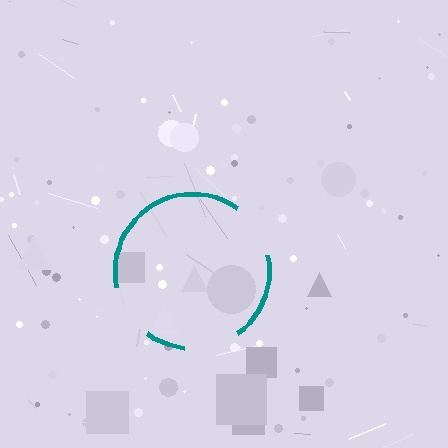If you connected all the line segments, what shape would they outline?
They would outline a circle.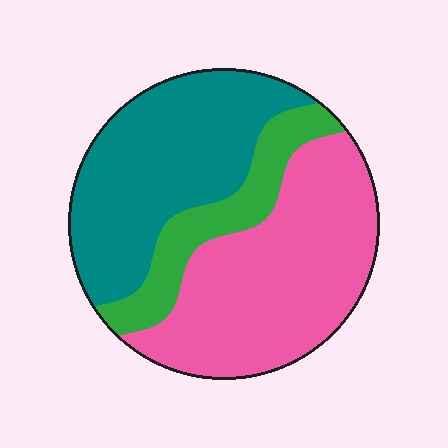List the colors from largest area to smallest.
From largest to smallest: pink, teal, green.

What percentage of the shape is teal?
Teal covers 39% of the shape.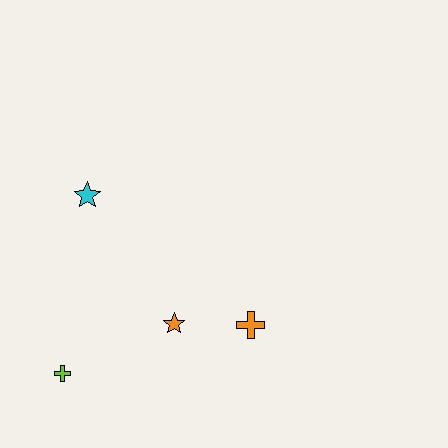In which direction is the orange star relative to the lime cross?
The orange star is to the right of the lime cross.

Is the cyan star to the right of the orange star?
No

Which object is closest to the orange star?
The orange cross is closest to the orange star.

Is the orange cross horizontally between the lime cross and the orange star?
No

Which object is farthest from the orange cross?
The cyan star is farthest from the orange cross.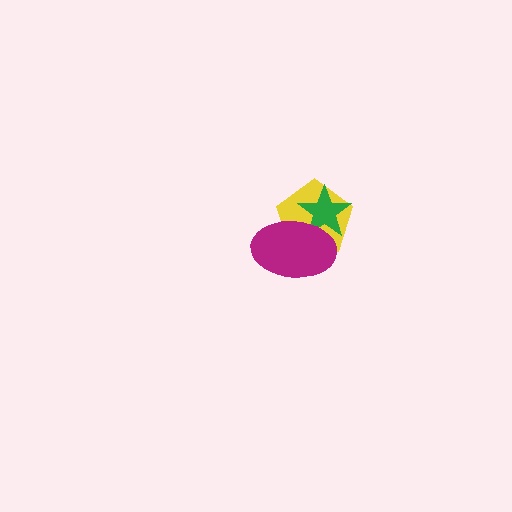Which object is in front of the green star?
The magenta ellipse is in front of the green star.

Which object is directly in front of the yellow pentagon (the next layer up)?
The green star is directly in front of the yellow pentagon.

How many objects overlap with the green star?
2 objects overlap with the green star.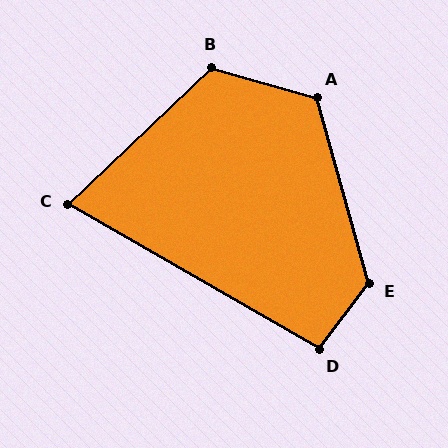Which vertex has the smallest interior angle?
C, at approximately 74 degrees.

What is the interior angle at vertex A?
Approximately 122 degrees (obtuse).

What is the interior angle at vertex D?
Approximately 98 degrees (obtuse).